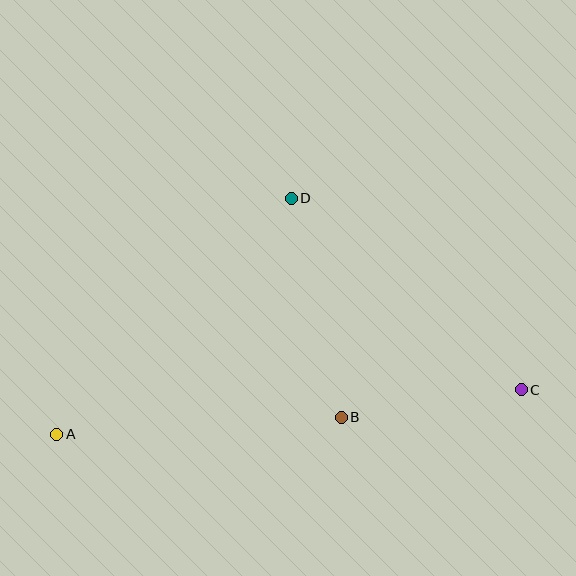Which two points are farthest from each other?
Points A and C are farthest from each other.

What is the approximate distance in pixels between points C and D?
The distance between C and D is approximately 299 pixels.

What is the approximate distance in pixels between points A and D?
The distance between A and D is approximately 333 pixels.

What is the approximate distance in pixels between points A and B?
The distance between A and B is approximately 285 pixels.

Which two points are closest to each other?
Points B and C are closest to each other.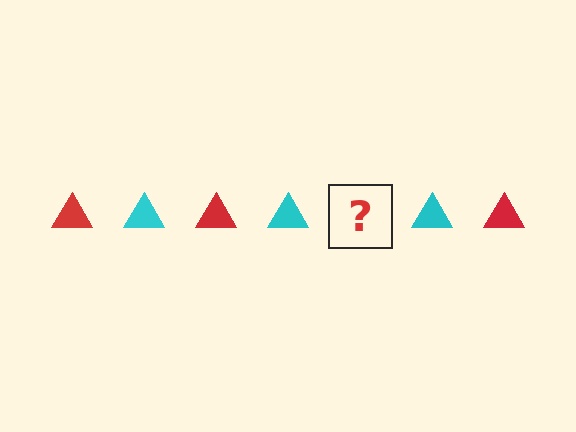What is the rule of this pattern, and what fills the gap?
The rule is that the pattern cycles through red, cyan triangles. The gap should be filled with a red triangle.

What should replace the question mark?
The question mark should be replaced with a red triangle.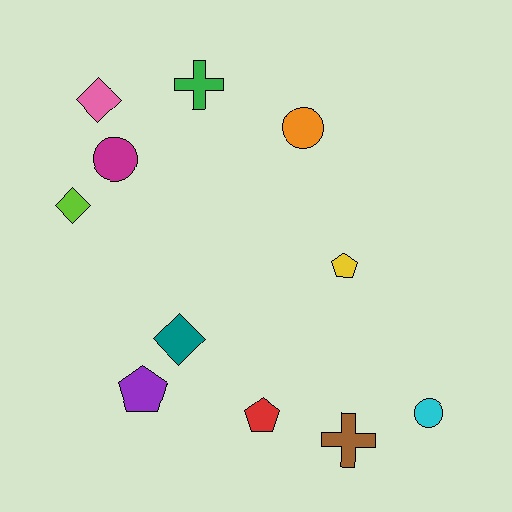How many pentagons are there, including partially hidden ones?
There are 3 pentagons.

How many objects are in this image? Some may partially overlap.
There are 11 objects.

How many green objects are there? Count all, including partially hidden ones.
There is 1 green object.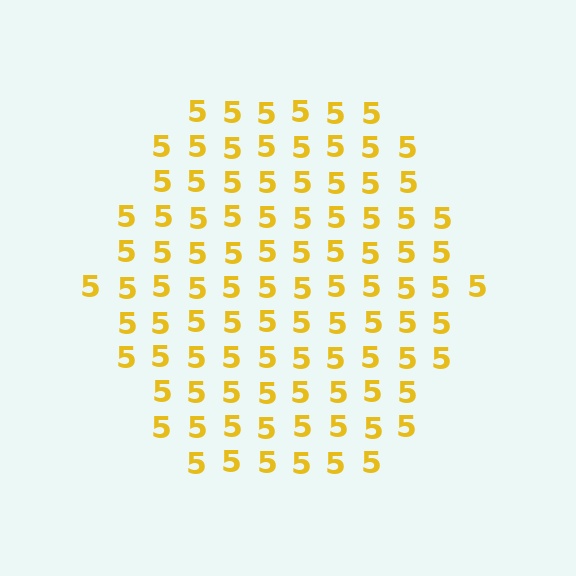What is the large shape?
The large shape is a hexagon.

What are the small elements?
The small elements are digit 5's.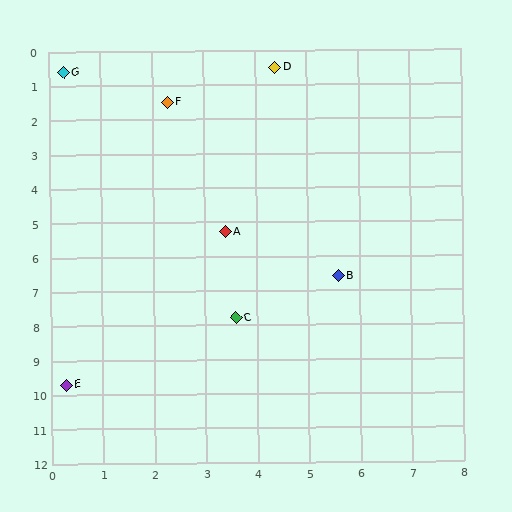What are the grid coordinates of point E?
Point E is at approximately (0.3, 9.7).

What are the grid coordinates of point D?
Point D is at approximately (4.4, 0.5).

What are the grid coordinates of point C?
Point C is at approximately (3.6, 7.8).